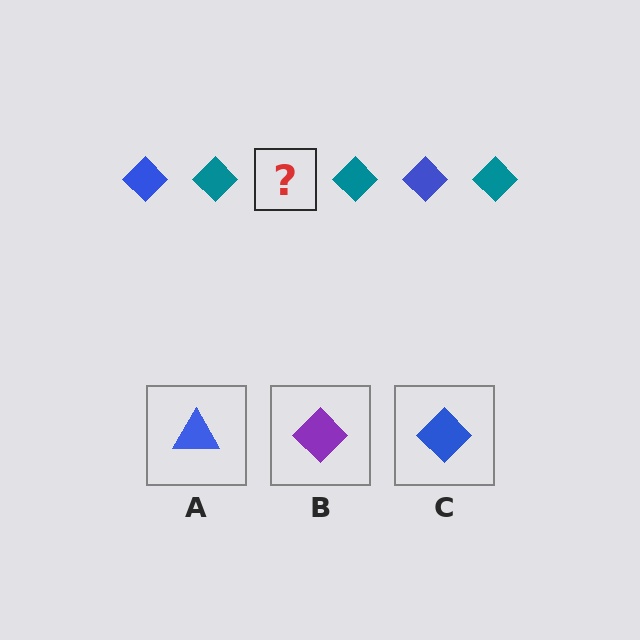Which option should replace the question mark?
Option C.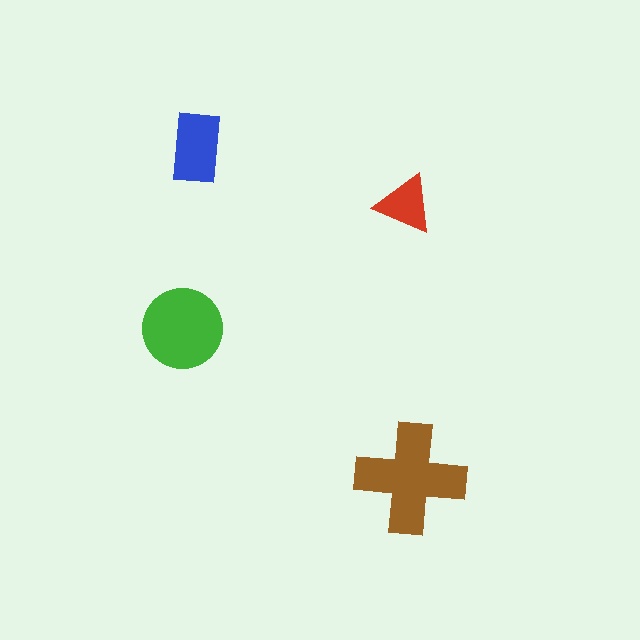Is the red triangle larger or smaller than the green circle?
Smaller.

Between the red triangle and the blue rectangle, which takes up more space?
The blue rectangle.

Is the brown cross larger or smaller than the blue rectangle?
Larger.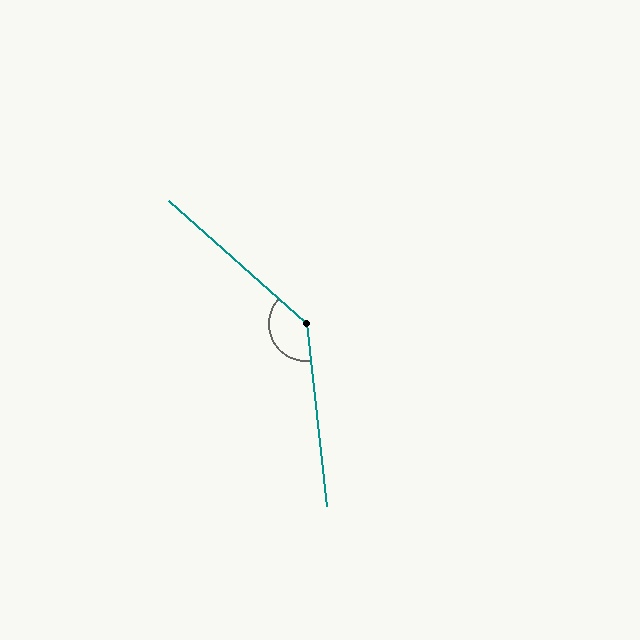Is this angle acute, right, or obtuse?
It is obtuse.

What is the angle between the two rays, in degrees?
Approximately 138 degrees.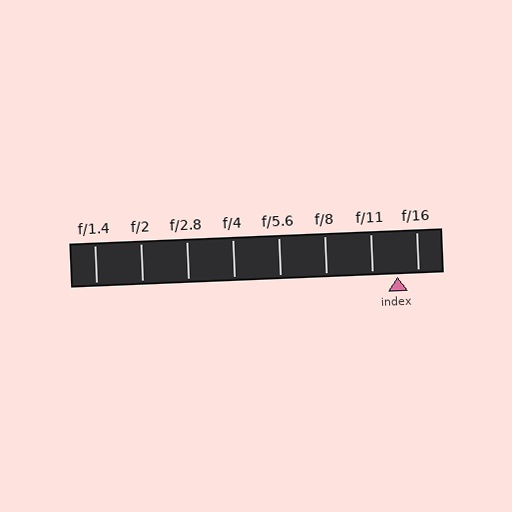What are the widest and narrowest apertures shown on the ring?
The widest aperture shown is f/1.4 and the narrowest is f/16.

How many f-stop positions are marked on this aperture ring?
There are 8 f-stop positions marked.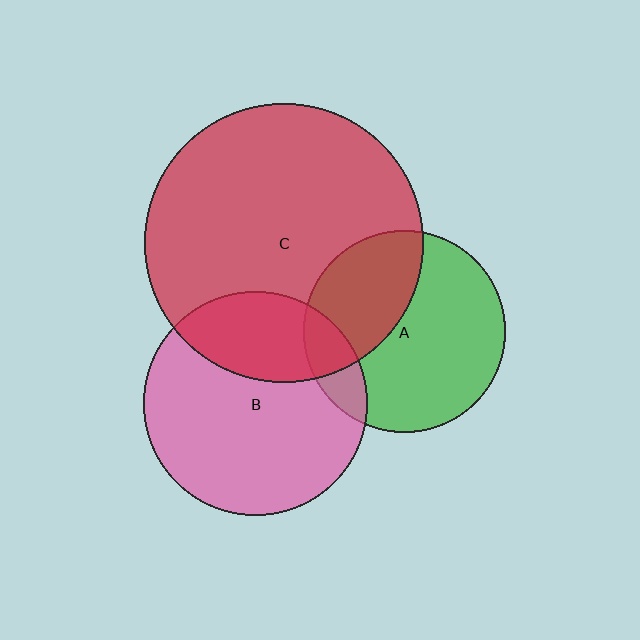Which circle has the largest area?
Circle C (red).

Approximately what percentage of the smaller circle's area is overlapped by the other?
Approximately 30%.